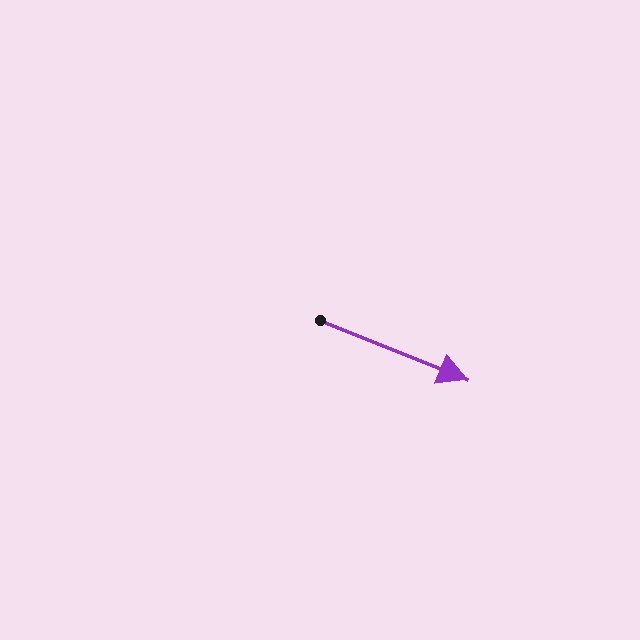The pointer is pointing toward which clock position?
Roughly 4 o'clock.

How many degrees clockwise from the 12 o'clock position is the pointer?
Approximately 112 degrees.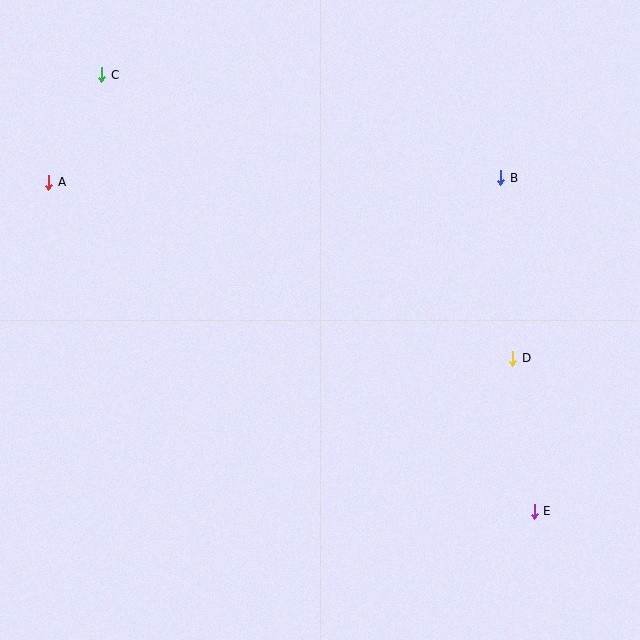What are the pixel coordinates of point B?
Point B is at (501, 178).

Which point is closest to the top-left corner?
Point C is closest to the top-left corner.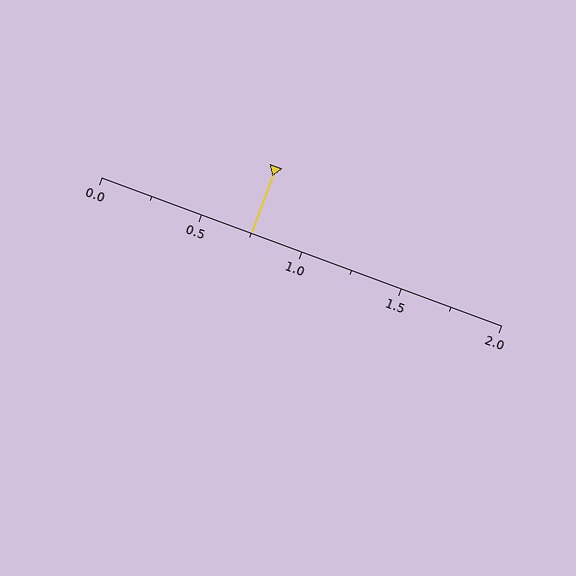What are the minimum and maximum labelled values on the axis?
The axis runs from 0.0 to 2.0.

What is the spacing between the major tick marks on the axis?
The major ticks are spaced 0.5 apart.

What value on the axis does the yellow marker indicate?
The marker indicates approximately 0.75.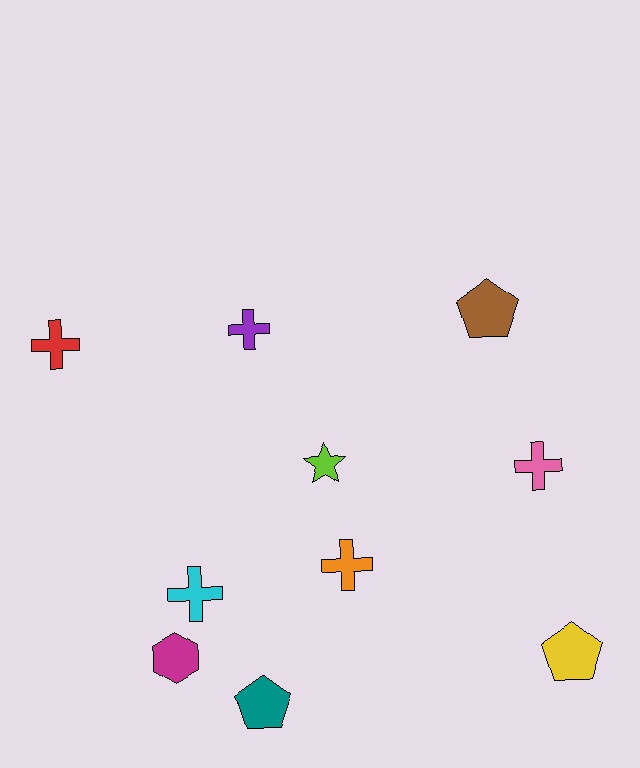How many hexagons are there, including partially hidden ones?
There is 1 hexagon.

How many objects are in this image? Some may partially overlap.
There are 10 objects.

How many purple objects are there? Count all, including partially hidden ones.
There is 1 purple object.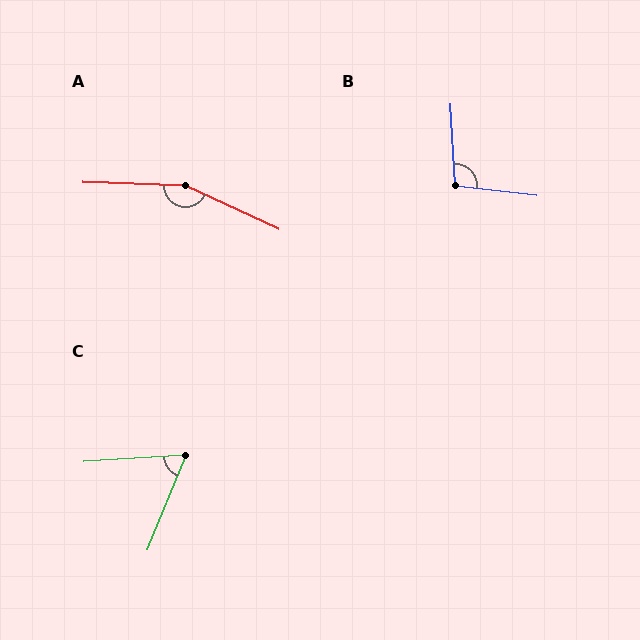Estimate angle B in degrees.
Approximately 100 degrees.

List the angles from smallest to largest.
C (64°), B (100°), A (157°).